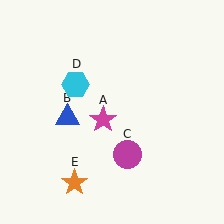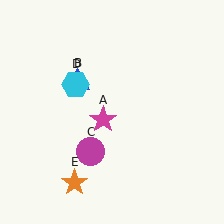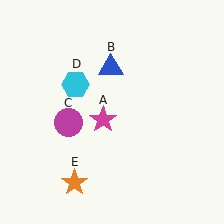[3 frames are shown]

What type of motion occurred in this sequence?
The blue triangle (object B), magenta circle (object C) rotated clockwise around the center of the scene.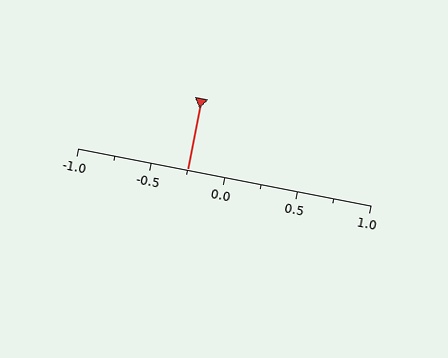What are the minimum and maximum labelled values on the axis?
The axis runs from -1.0 to 1.0.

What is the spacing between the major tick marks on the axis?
The major ticks are spaced 0.5 apart.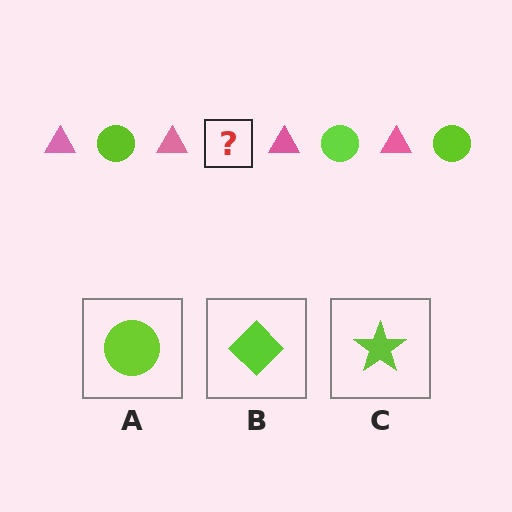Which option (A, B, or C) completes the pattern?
A.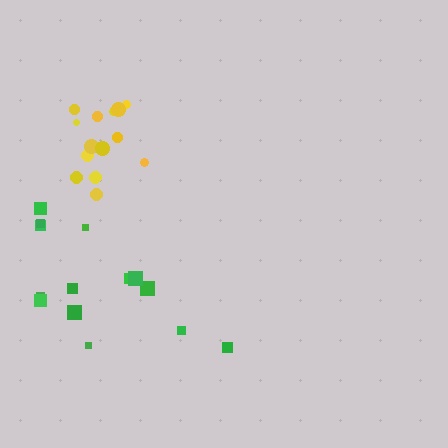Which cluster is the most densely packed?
Yellow.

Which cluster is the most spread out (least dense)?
Green.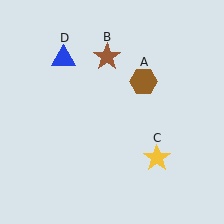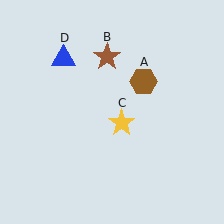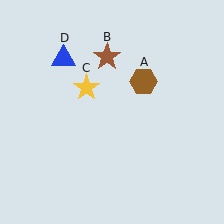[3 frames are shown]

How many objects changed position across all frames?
1 object changed position: yellow star (object C).